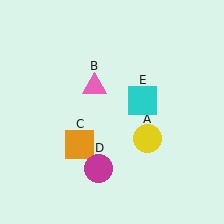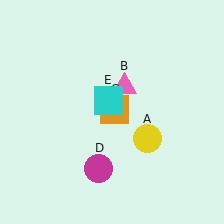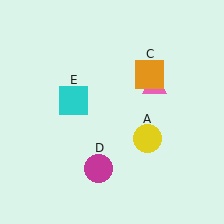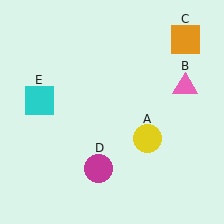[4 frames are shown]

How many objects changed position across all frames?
3 objects changed position: pink triangle (object B), orange square (object C), cyan square (object E).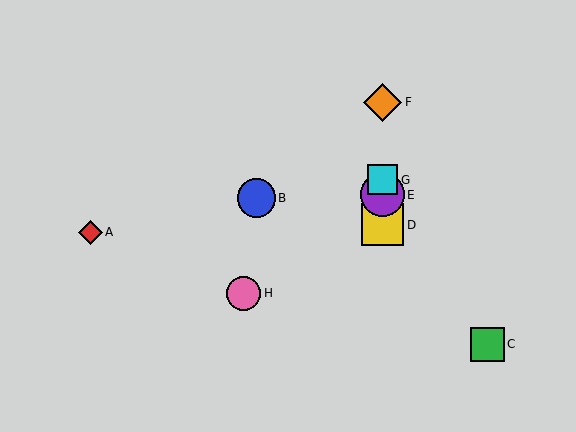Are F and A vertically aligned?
No, F is at x≈382 and A is at x≈90.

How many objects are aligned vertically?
4 objects (D, E, F, G) are aligned vertically.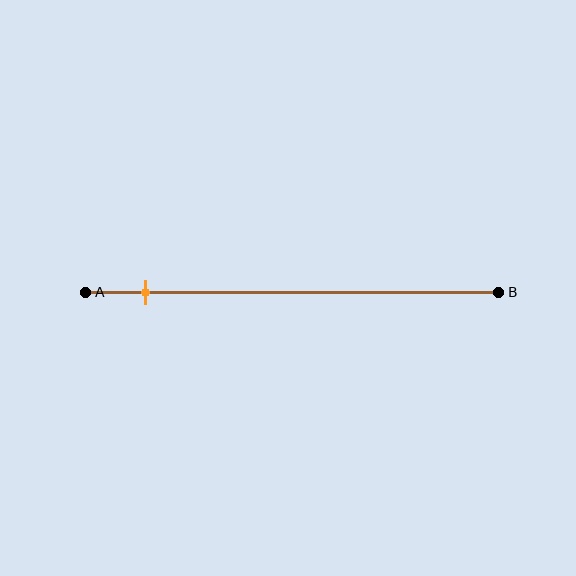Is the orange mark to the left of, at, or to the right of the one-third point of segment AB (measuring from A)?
The orange mark is to the left of the one-third point of segment AB.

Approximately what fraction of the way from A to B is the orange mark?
The orange mark is approximately 15% of the way from A to B.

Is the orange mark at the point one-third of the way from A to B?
No, the mark is at about 15% from A, not at the 33% one-third point.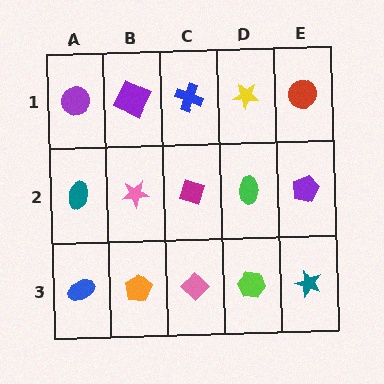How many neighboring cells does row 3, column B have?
3.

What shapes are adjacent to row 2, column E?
A red circle (row 1, column E), a teal star (row 3, column E), a green ellipse (row 2, column D).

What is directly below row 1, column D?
A green ellipse.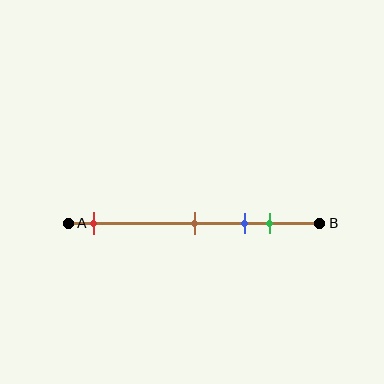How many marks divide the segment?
There are 4 marks dividing the segment.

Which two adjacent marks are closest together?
The blue and green marks are the closest adjacent pair.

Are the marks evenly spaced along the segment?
No, the marks are not evenly spaced.